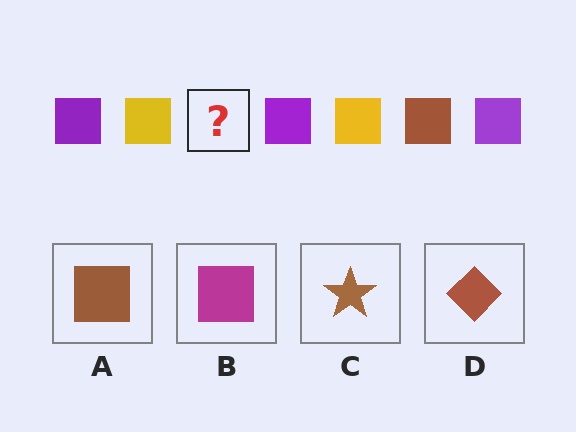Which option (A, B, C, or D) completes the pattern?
A.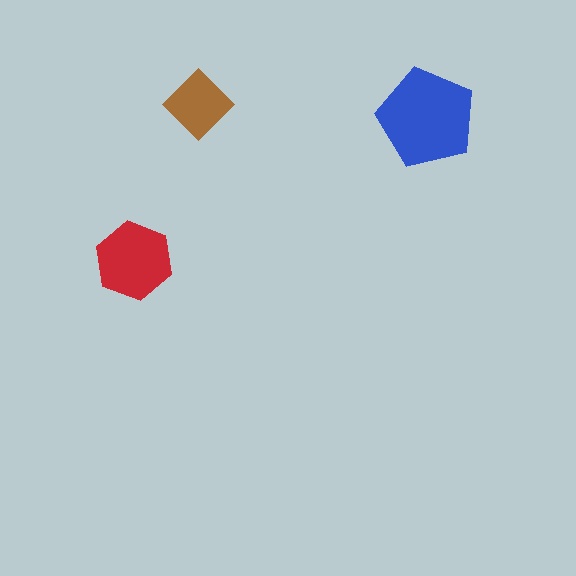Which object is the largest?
The blue pentagon.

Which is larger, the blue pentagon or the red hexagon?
The blue pentagon.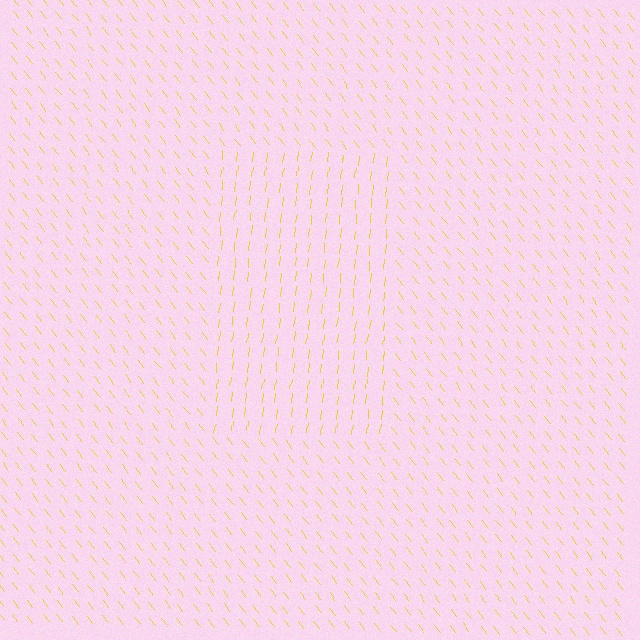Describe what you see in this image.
The image is filled with small yellow line segments. A rectangle region in the image has lines oriented differently from the surrounding lines, creating a visible texture boundary.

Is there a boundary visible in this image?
Yes, there is a texture boundary formed by a change in line orientation.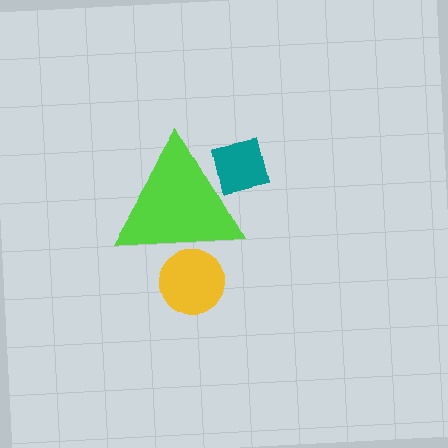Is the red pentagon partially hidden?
Yes, the red pentagon is partially hidden behind the lime triangle.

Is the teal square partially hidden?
Yes, the teal square is partially hidden behind the lime triangle.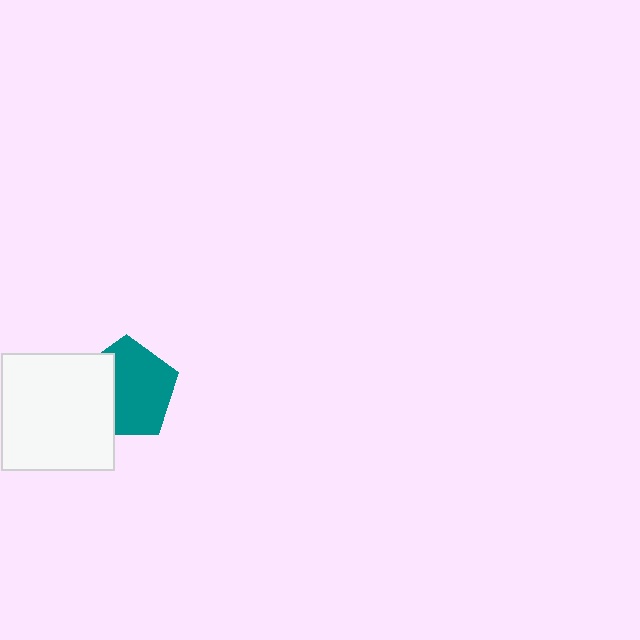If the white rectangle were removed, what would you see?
You would see the complete teal pentagon.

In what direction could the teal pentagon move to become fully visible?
The teal pentagon could move right. That would shift it out from behind the white rectangle entirely.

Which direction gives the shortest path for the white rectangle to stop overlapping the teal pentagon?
Moving left gives the shortest separation.